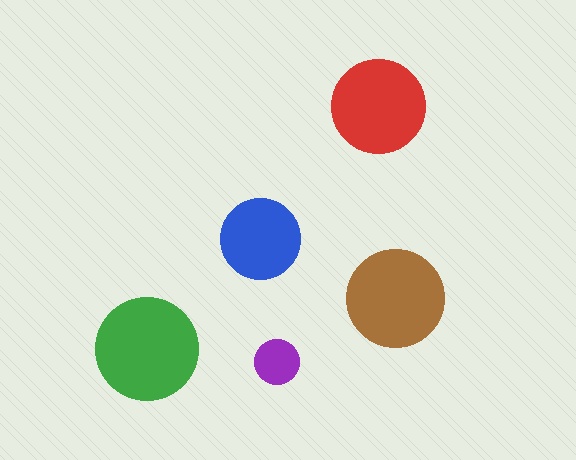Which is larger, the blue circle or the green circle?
The green one.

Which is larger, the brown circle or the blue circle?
The brown one.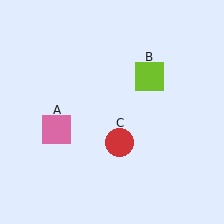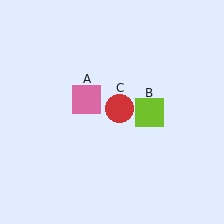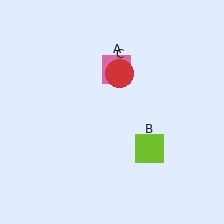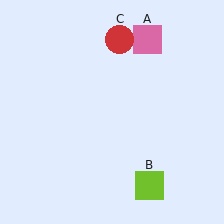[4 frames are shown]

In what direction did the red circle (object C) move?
The red circle (object C) moved up.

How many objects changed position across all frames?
3 objects changed position: pink square (object A), lime square (object B), red circle (object C).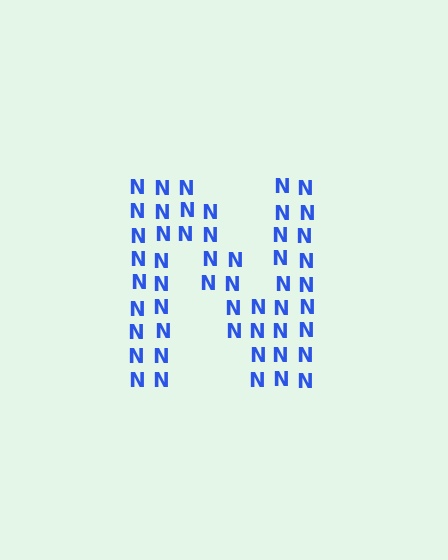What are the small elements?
The small elements are letter N's.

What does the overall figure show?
The overall figure shows the letter N.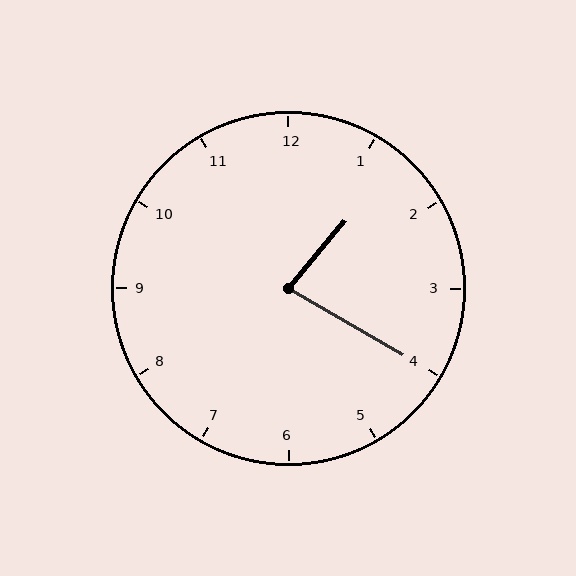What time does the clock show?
1:20.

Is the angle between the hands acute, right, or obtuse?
It is acute.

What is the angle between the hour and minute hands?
Approximately 80 degrees.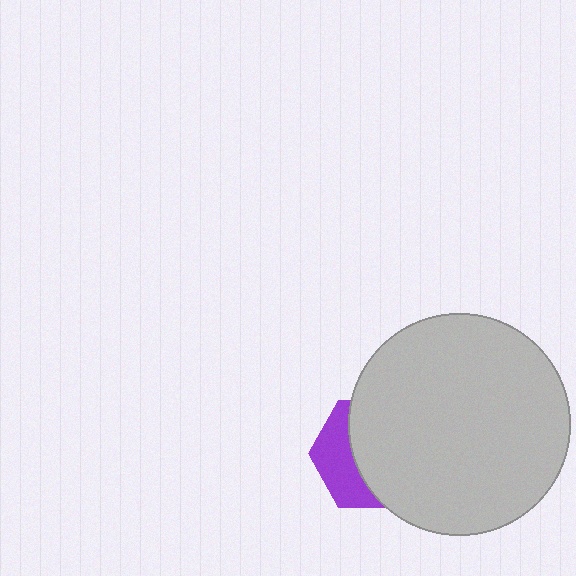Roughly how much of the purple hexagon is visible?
A small part of it is visible (roughly 36%).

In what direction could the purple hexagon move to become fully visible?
The purple hexagon could move left. That would shift it out from behind the light gray circle entirely.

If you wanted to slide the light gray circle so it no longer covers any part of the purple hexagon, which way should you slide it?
Slide it right — that is the most direct way to separate the two shapes.